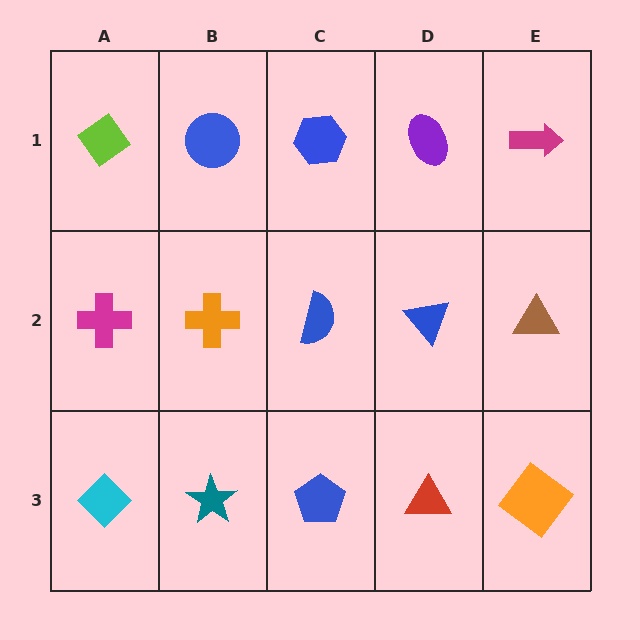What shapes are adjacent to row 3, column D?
A blue triangle (row 2, column D), a blue pentagon (row 3, column C), an orange diamond (row 3, column E).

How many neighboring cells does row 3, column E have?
2.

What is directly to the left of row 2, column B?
A magenta cross.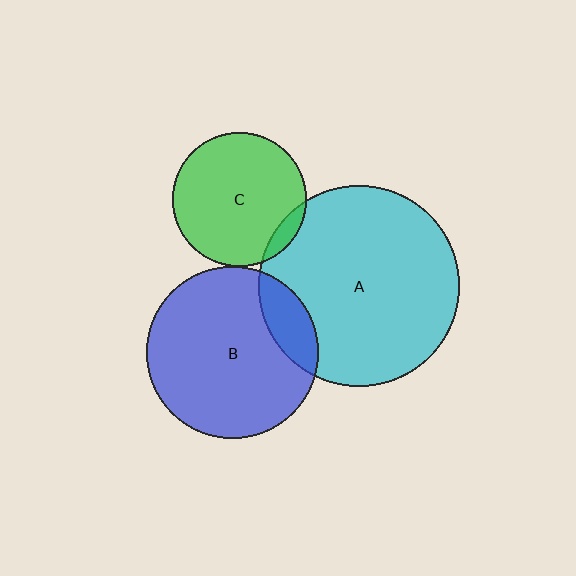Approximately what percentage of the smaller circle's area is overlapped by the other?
Approximately 5%.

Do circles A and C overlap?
Yes.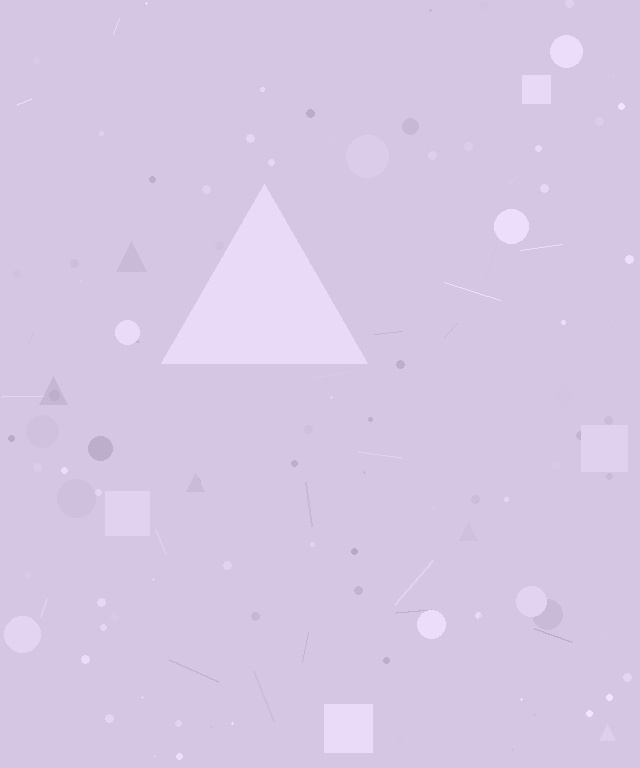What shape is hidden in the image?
A triangle is hidden in the image.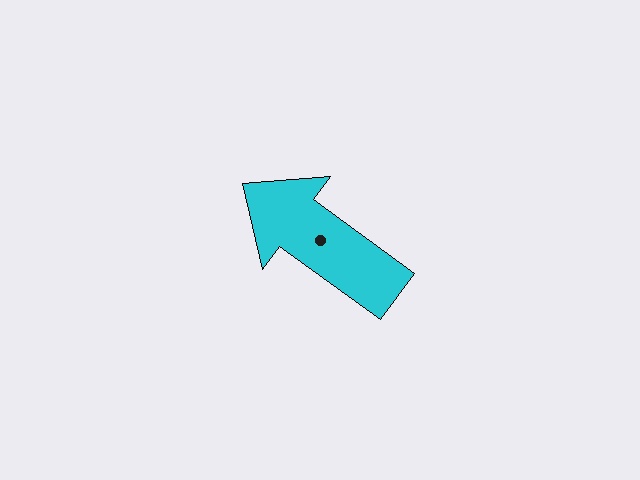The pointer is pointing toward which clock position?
Roughly 10 o'clock.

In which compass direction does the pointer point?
Northwest.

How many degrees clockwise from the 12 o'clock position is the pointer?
Approximately 306 degrees.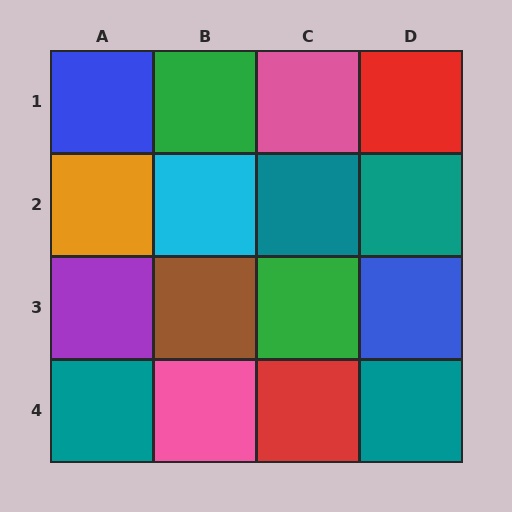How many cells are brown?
1 cell is brown.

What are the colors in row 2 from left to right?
Orange, cyan, teal, teal.